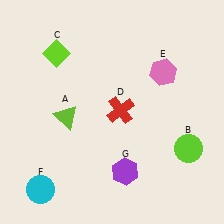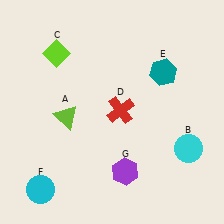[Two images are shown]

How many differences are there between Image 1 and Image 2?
There are 2 differences between the two images.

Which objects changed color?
B changed from lime to cyan. E changed from pink to teal.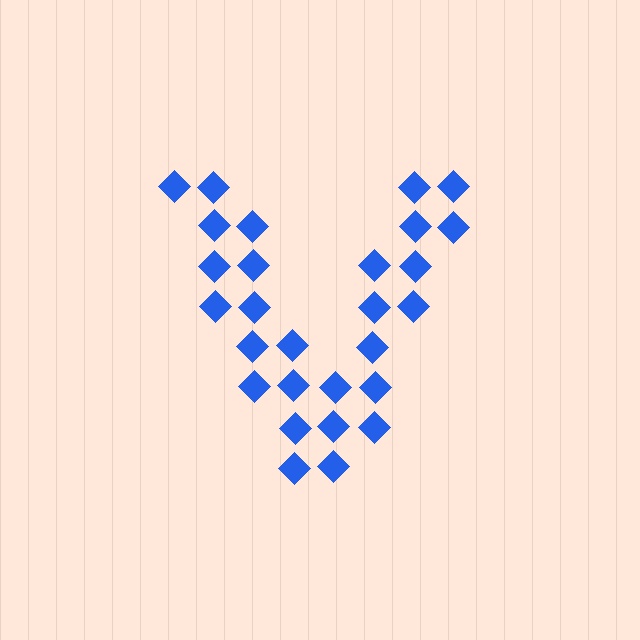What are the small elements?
The small elements are diamonds.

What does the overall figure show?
The overall figure shows the letter V.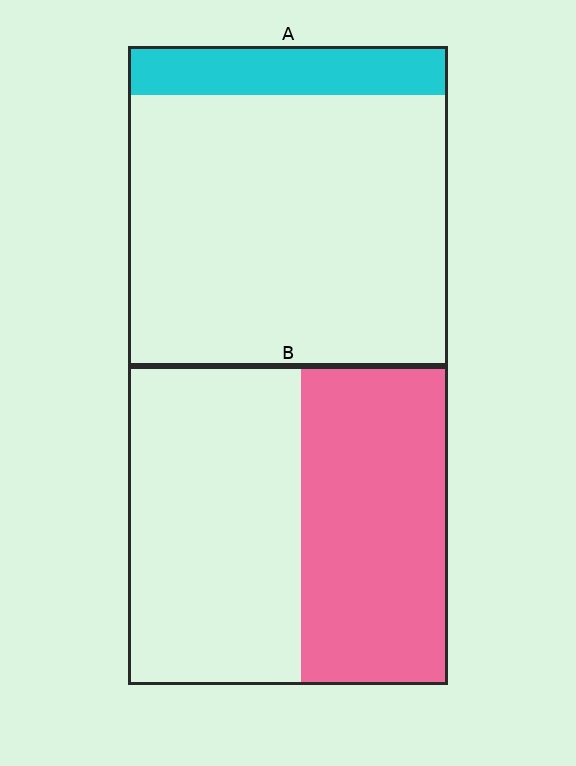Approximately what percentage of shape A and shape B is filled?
A is approximately 15% and B is approximately 45%.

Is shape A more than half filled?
No.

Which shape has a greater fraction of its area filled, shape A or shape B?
Shape B.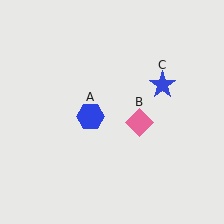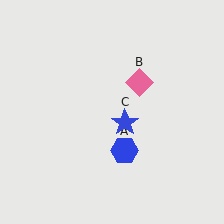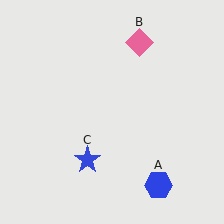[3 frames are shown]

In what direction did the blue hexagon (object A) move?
The blue hexagon (object A) moved down and to the right.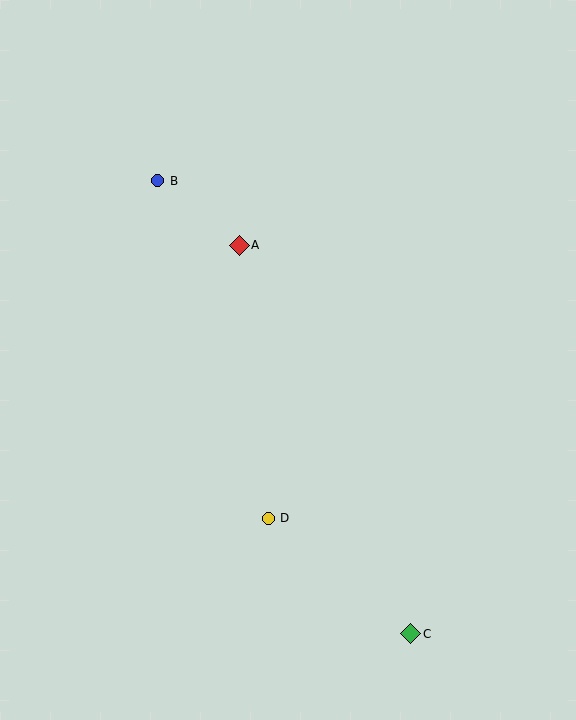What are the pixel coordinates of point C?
Point C is at (411, 634).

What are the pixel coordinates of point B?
Point B is at (158, 181).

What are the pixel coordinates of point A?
Point A is at (239, 245).